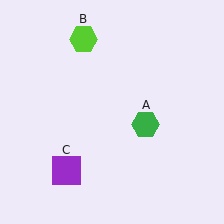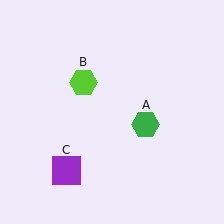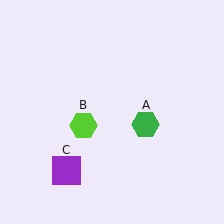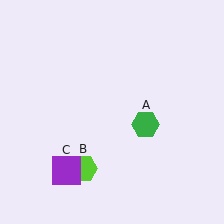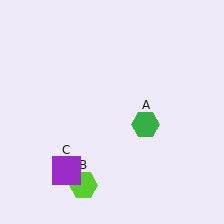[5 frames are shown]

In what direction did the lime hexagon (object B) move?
The lime hexagon (object B) moved down.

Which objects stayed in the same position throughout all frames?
Green hexagon (object A) and purple square (object C) remained stationary.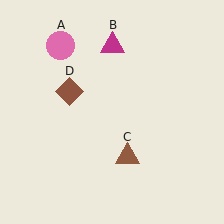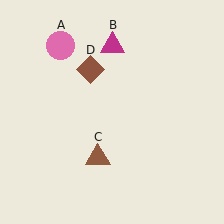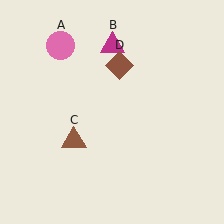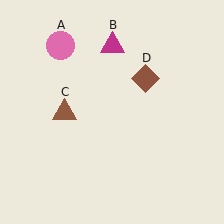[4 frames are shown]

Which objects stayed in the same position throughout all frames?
Pink circle (object A) and magenta triangle (object B) remained stationary.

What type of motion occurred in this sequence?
The brown triangle (object C), brown diamond (object D) rotated clockwise around the center of the scene.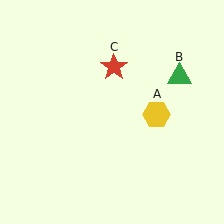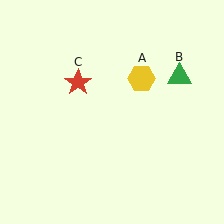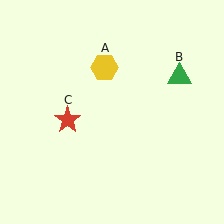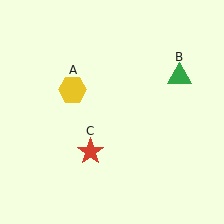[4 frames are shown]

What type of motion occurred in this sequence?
The yellow hexagon (object A), red star (object C) rotated counterclockwise around the center of the scene.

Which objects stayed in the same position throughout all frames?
Green triangle (object B) remained stationary.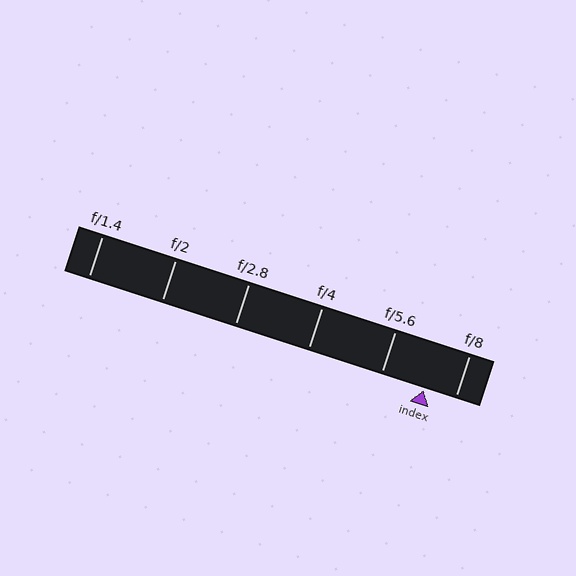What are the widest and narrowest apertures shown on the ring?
The widest aperture shown is f/1.4 and the narrowest is f/8.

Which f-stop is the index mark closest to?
The index mark is closest to f/8.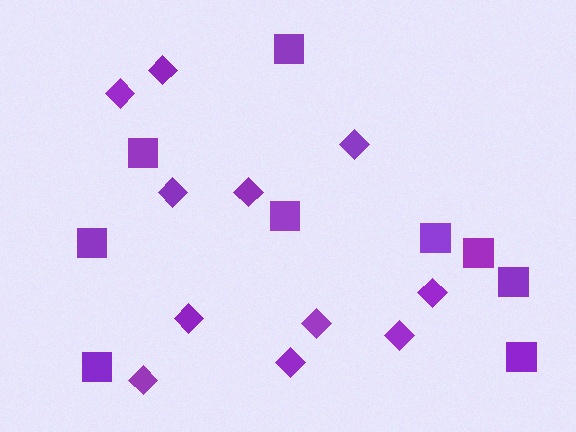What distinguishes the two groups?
There are 2 groups: one group of diamonds (11) and one group of squares (9).